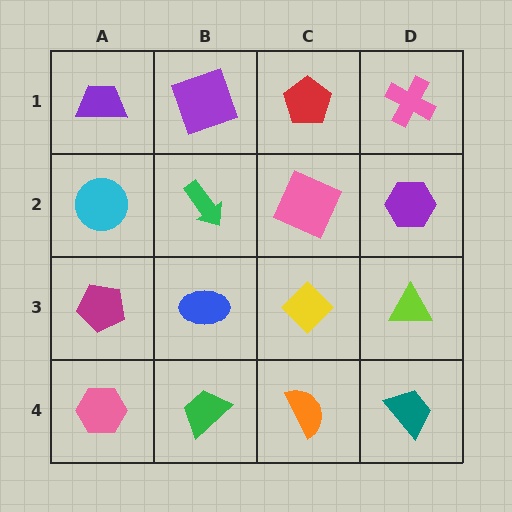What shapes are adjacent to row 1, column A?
A cyan circle (row 2, column A), a purple square (row 1, column B).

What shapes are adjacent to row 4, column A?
A magenta pentagon (row 3, column A), a green trapezoid (row 4, column B).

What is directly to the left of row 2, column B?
A cyan circle.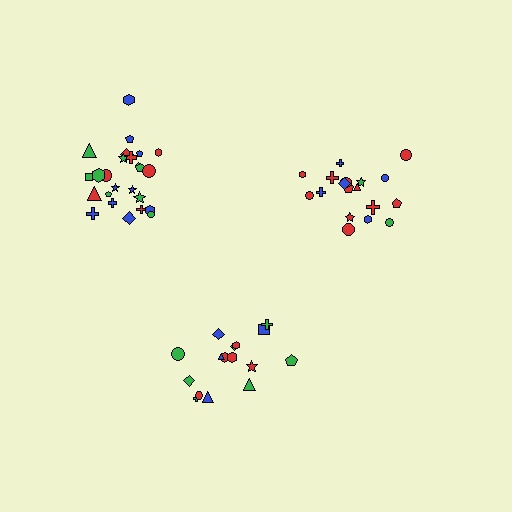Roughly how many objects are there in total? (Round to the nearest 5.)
Roughly 60 objects in total.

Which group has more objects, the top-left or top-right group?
The top-left group.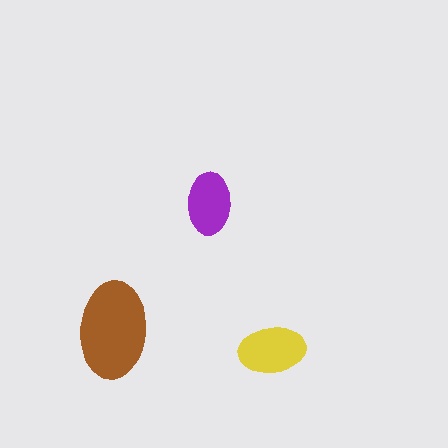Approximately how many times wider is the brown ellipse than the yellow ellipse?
About 1.5 times wider.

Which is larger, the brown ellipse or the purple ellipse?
The brown one.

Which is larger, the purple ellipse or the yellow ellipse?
The yellow one.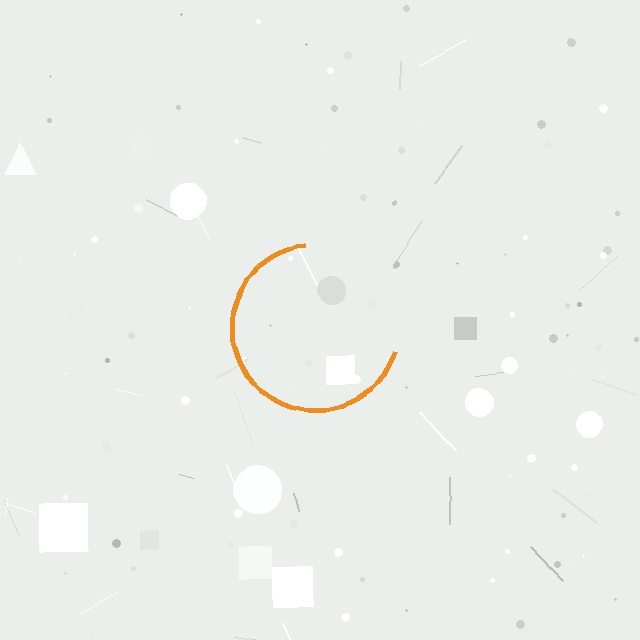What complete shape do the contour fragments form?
The contour fragments form a circle.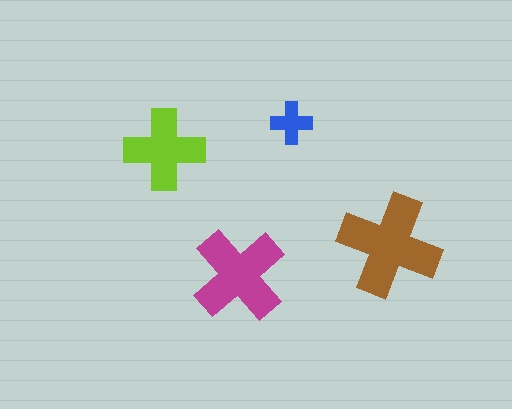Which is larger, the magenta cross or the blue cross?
The magenta one.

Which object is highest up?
The blue cross is topmost.